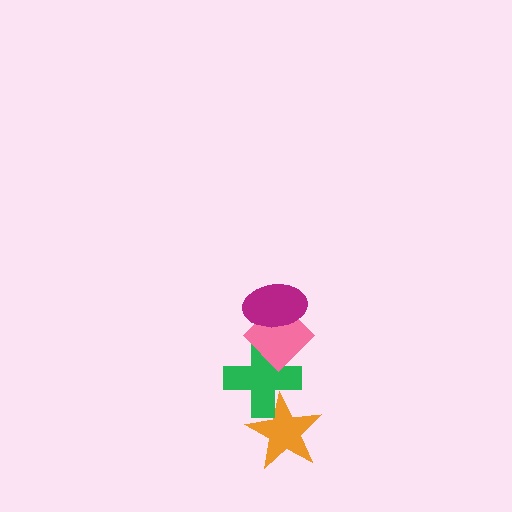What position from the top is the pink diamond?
The pink diamond is 2nd from the top.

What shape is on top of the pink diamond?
The magenta ellipse is on top of the pink diamond.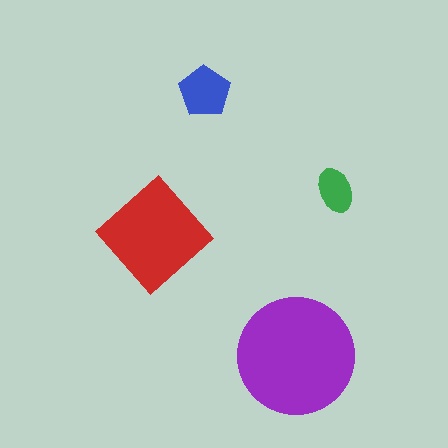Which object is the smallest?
The green ellipse.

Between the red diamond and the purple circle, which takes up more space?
The purple circle.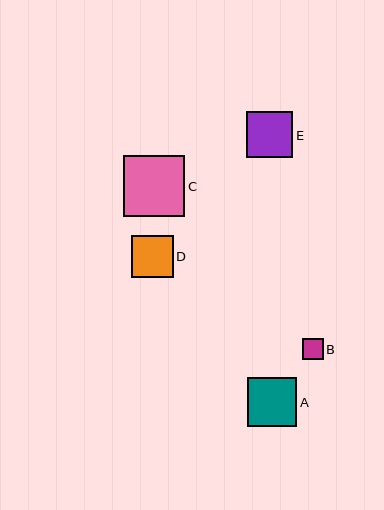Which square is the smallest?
Square B is the smallest with a size of approximately 21 pixels.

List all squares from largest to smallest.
From largest to smallest: C, A, E, D, B.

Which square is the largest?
Square C is the largest with a size of approximately 62 pixels.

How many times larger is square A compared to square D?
Square A is approximately 1.2 times the size of square D.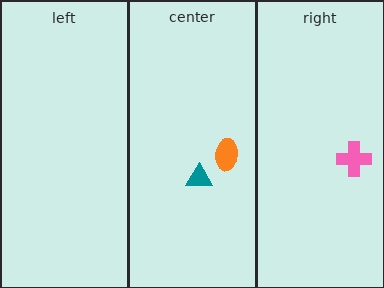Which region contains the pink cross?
The right region.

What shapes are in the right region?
The pink cross.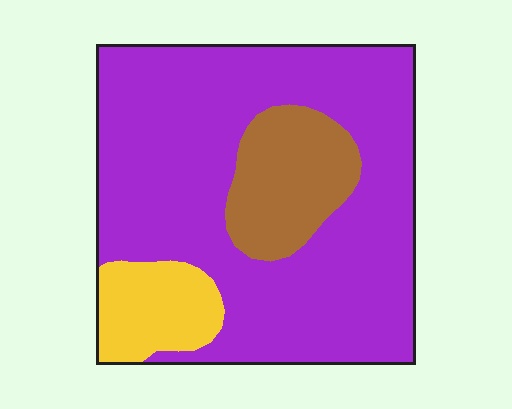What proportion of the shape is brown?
Brown covers roughly 15% of the shape.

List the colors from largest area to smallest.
From largest to smallest: purple, brown, yellow.